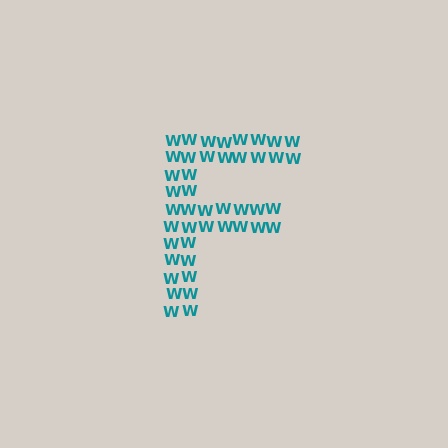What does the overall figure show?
The overall figure shows the letter F.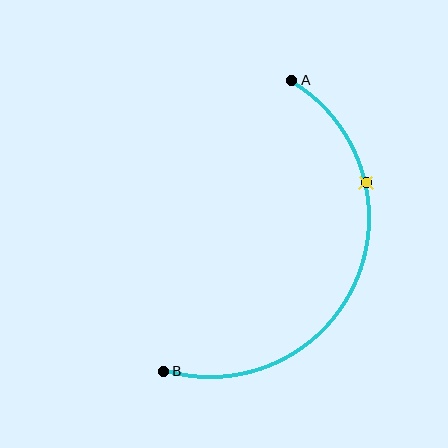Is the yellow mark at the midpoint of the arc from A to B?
No. The yellow mark lies on the arc but is closer to endpoint A. The arc midpoint would be at the point on the curve equidistant along the arc from both A and B.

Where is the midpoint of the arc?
The arc midpoint is the point on the curve farthest from the straight line joining A and B. It sits to the right of that line.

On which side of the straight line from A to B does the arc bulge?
The arc bulges to the right of the straight line connecting A and B.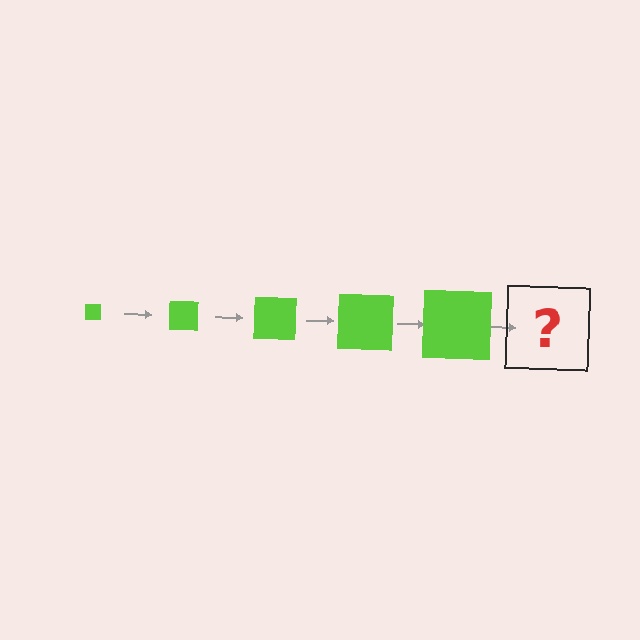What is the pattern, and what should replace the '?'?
The pattern is that the square gets progressively larger each step. The '?' should be a lime square, larger than the previous one.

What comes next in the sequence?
The next element should be a lime square, larger than the previous one.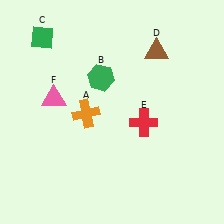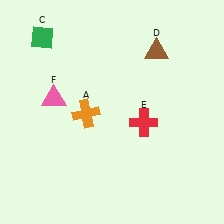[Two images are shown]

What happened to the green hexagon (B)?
The green hexagon (B) was removed in Image 2. It was in the top-left area of Image 1.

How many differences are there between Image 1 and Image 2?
There is 1 difference between the two images.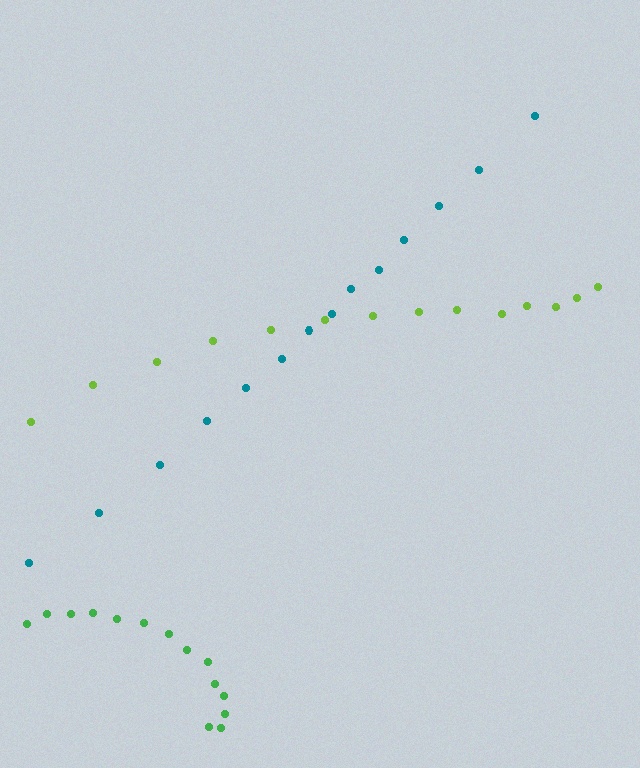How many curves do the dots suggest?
There are 3 distinct paths.